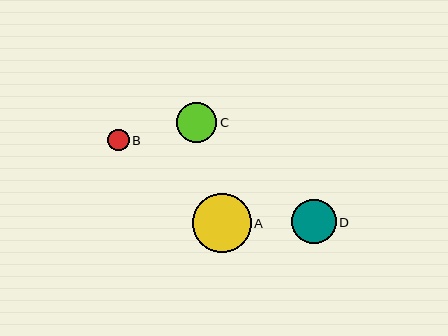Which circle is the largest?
Circle A is the largest with a size of approximately 59 pixels.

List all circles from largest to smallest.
From largest to smallest: A, D, C, B.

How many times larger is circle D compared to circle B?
Circle D is approximately 2.0 times the size of circle B.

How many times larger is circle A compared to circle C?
Circle A is approximately 1.5 times the size of circle C.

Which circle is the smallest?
Circle B is the smallest with a size of approximately 22 pixels.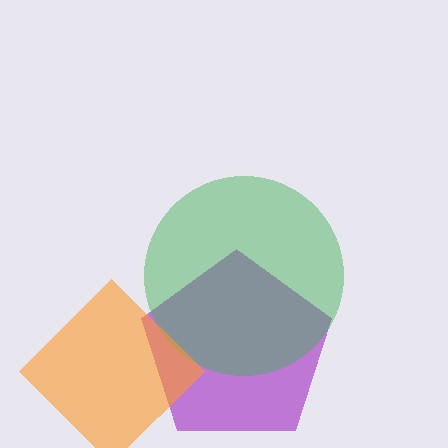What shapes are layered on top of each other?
The layered shapes are: a purple pentagon, a green circle, an orange diamond.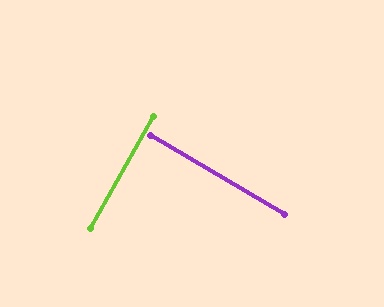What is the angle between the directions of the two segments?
Approximately 89 degrees.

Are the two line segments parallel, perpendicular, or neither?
Perpendicular — they meet at approximately 89°.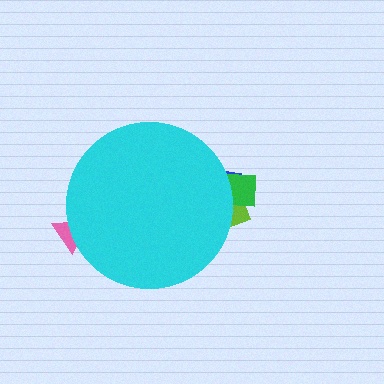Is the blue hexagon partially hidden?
Yes, the blue hexagon is partially hidden behind the cyan circle.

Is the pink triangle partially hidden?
Yes, the pink triangle is partially hidden behind the cyan circle.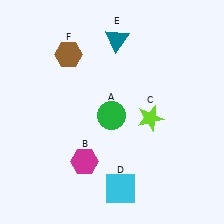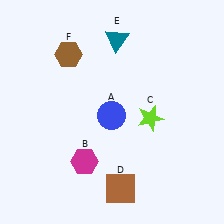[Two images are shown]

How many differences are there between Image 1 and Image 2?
There are 2 differences between the two images.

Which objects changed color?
A changed from green to blue. D changed from cyan to brown.